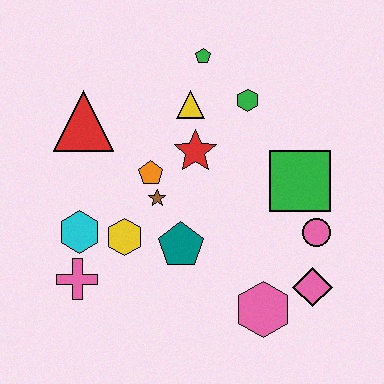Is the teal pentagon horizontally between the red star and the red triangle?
Yes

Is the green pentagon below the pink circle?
No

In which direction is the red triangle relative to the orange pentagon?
The red triangle is to the left of the orange pentagon.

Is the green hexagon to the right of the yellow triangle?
Yes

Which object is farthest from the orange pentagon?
The pink diamond is farthest from the orange pentagon.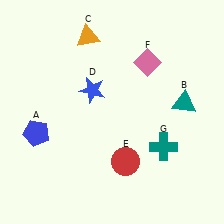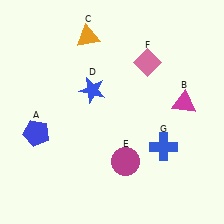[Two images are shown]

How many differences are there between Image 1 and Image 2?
There are 3 differences between the two images.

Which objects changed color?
B changed from teal to magenta. E changed from red to magenta. G changed from teal to blue.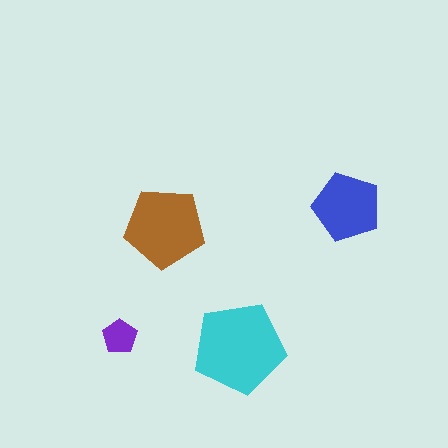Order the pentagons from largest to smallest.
the cyan one, the brown one, the blue one, the purple one.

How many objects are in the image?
There are 4 objects in the image.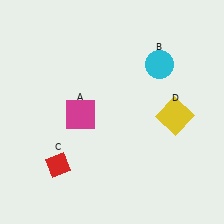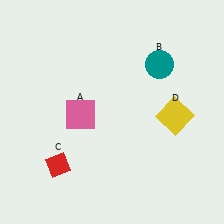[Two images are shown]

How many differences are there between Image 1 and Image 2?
There are 2 differences between the two images.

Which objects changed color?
A changed from magenta to pink. B changed from cyan to teal.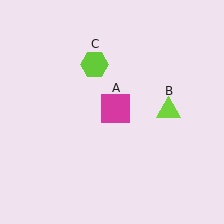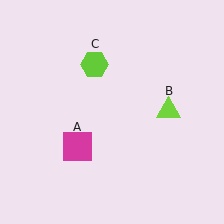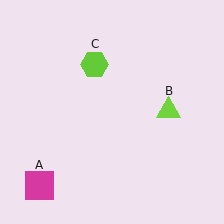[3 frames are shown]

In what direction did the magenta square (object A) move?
The magenta square (object A) moved down and to the left.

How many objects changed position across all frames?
1 object changed position: magenta square (object A).